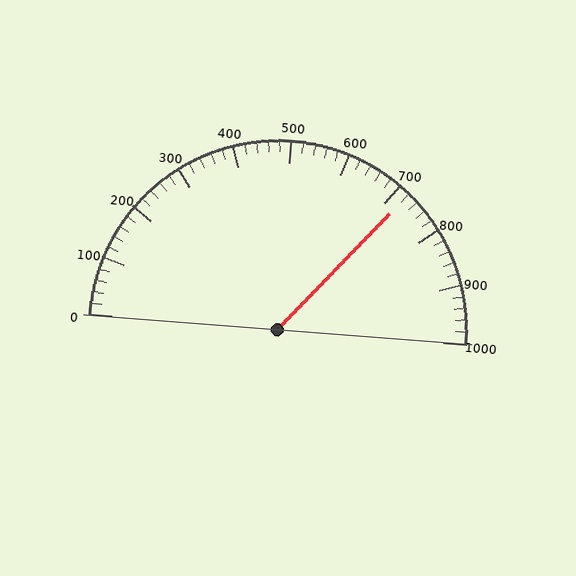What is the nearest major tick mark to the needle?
The nearest major tick mark is 700.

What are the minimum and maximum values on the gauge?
The gauge ranges from 0 to 1000.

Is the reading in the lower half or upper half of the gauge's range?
The reading is in the upper half of the range (0 to 1000).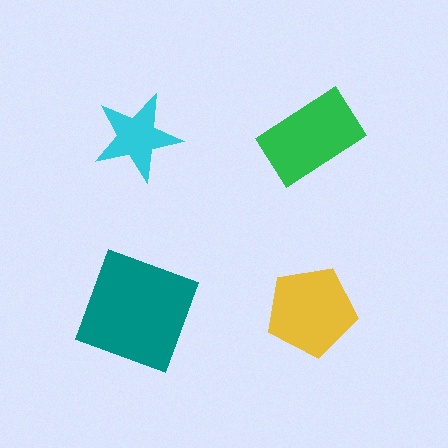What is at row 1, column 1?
A cyan star.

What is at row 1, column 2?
A green rectangle.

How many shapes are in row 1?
2 shapes.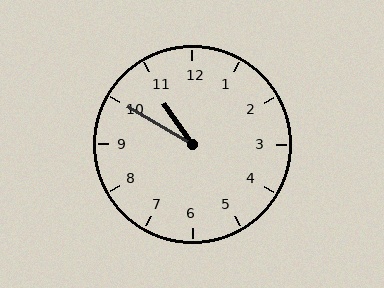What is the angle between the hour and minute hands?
Approximately 25 degrees.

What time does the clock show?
10:50.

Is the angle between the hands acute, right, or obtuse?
It is acute.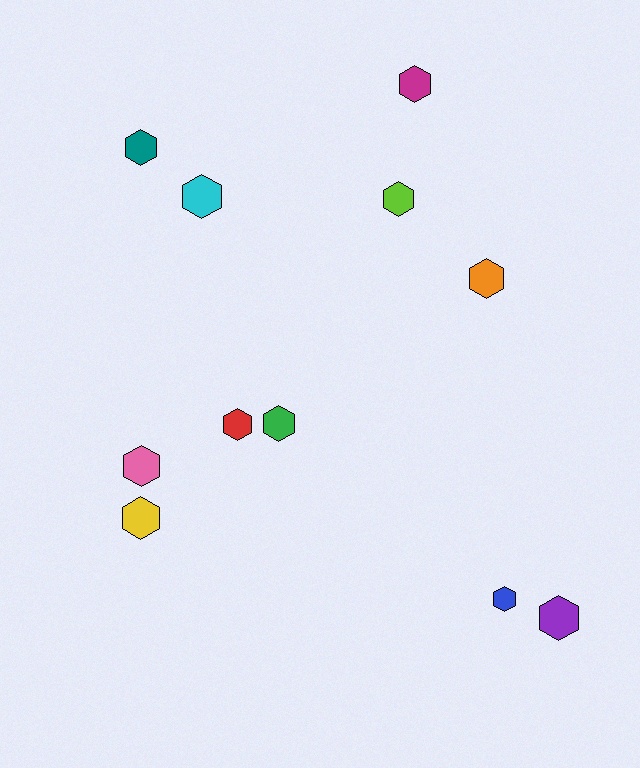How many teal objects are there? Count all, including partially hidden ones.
There is 1 teal object.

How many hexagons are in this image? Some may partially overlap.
There are 11 hexagons.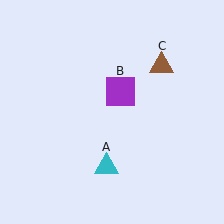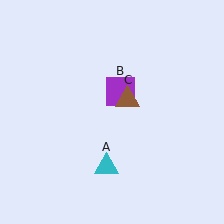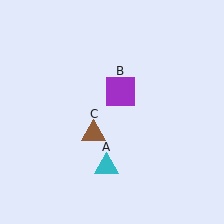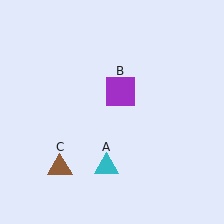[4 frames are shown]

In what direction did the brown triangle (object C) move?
The brown triangle (object C) moved down and to the left.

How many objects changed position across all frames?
1 object changed position: brown triangle (object C).